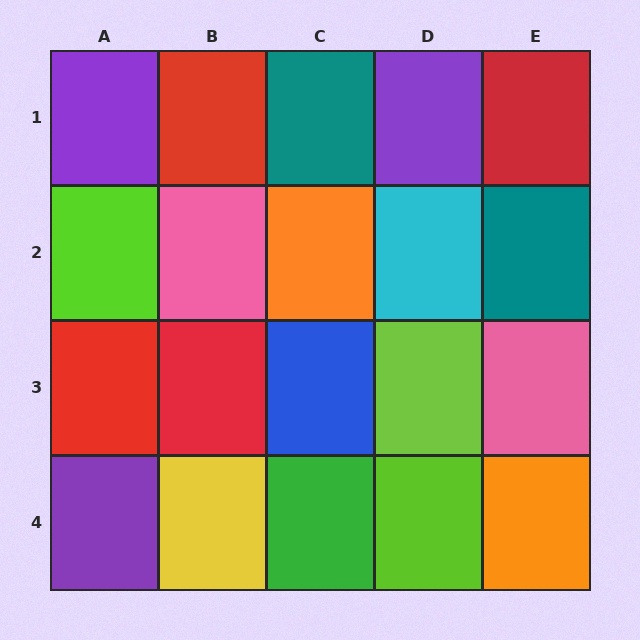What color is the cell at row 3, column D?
Lime.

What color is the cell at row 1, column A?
Purple.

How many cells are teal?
2 cells are teal.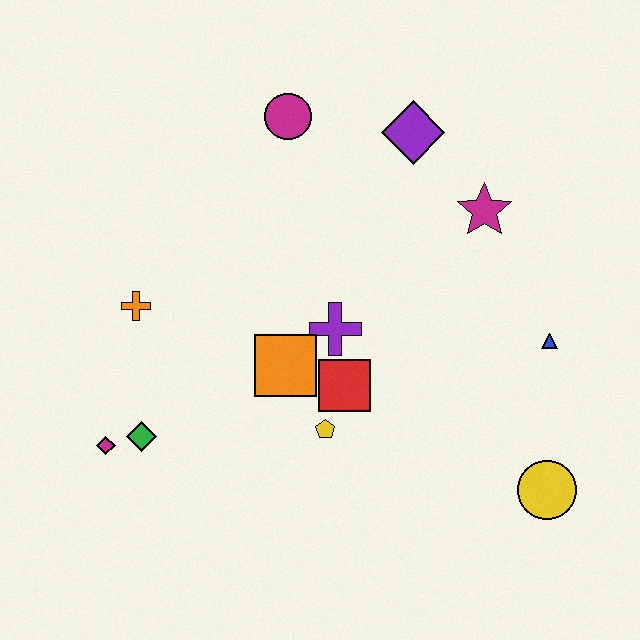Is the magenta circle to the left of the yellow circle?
Yes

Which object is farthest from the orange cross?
The yellow circle is farthest from the orange cross.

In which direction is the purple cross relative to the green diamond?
The purple cross is to the right of the green diamond.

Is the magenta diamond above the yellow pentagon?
No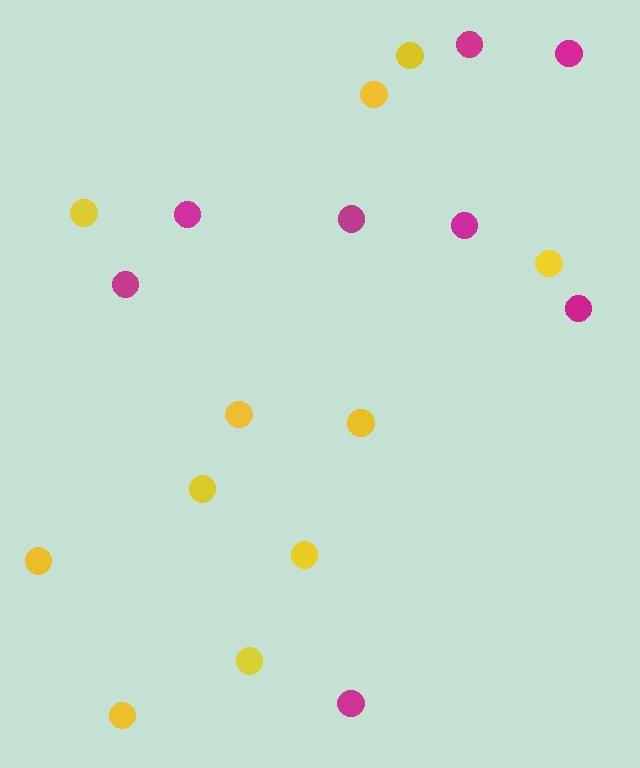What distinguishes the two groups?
There are 2 groups: one group of magenta circles (8) and one group of yellow circles (11).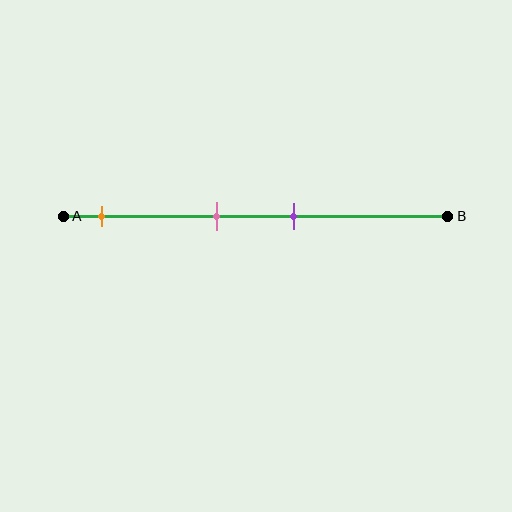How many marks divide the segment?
There are 3 marks dividing the segment.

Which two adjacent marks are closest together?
The pink and purple marks are the closest adjacent pair.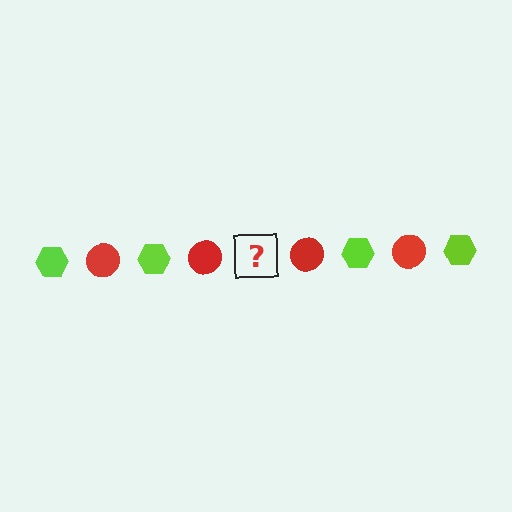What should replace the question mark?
The question mark should be replaced with a lime hexagon.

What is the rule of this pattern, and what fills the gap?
The rule is that the pattern alternates between lime hexagon and red circle. The gap should be filled with a lime hexagon.